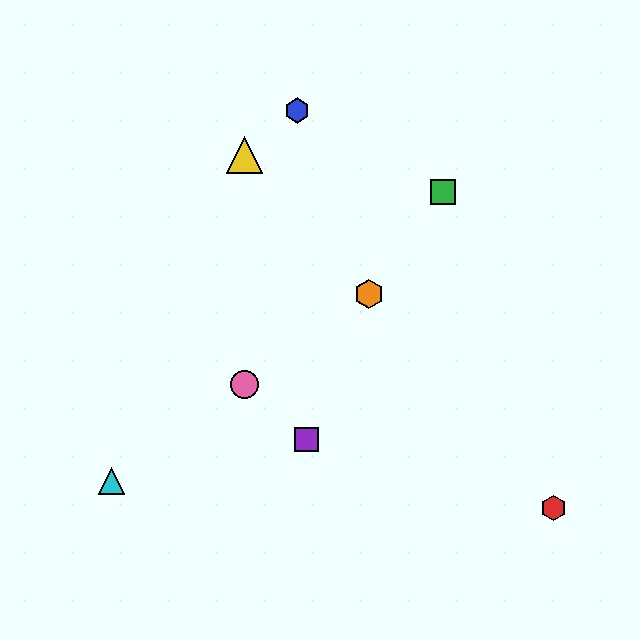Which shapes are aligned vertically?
The yellow triangle, the pink circle are aligned vertically.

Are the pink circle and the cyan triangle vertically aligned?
No, the pink circle is at x≈244 and the cyan triangle is at x≈111.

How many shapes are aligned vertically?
2 shapes (the yellow triangle, the pink circle) are aligned vertically.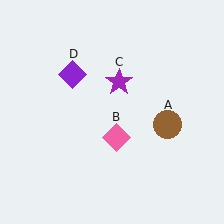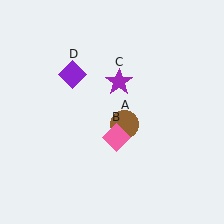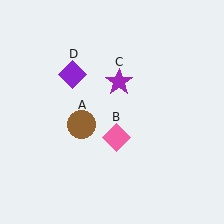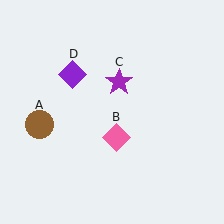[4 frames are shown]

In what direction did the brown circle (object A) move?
The brown circle (object A) moved left.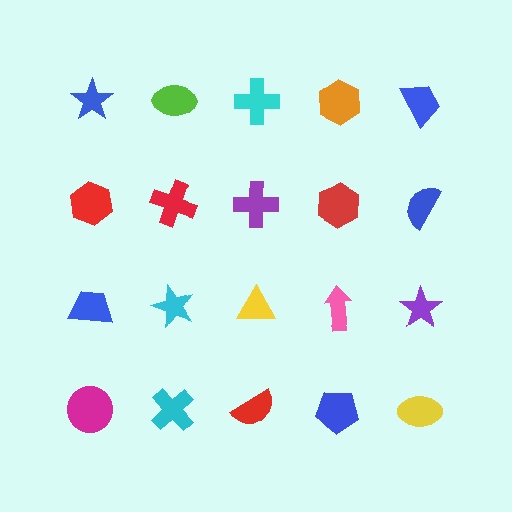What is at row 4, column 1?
A magenta circle.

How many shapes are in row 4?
5 shapes.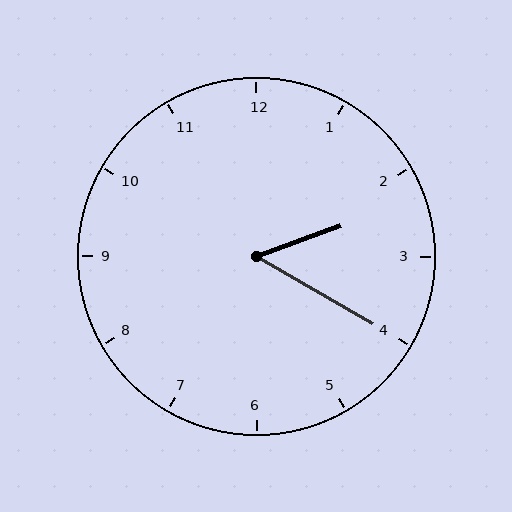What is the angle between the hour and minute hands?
Approximately 50 degrees.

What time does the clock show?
2:20.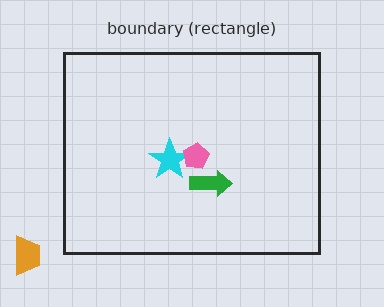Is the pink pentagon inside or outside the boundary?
Inside.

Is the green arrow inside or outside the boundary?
Inside.